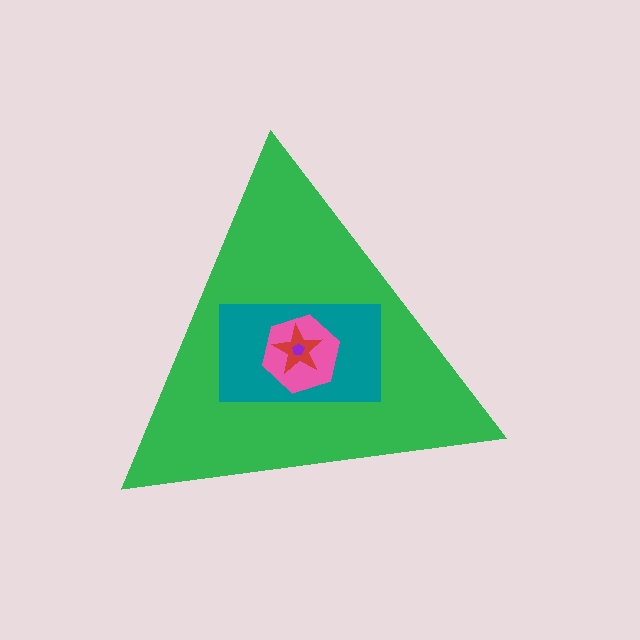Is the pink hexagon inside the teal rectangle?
Yes.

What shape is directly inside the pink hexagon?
The red star.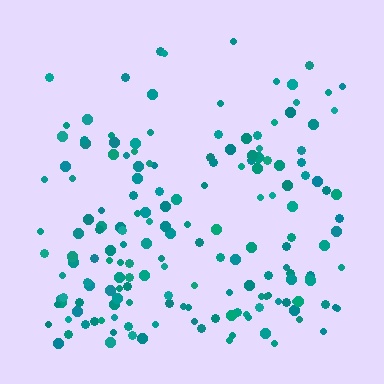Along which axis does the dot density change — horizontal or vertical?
Vertical.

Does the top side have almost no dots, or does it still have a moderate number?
Still a moderate number, just noticeably fewer than the bottom.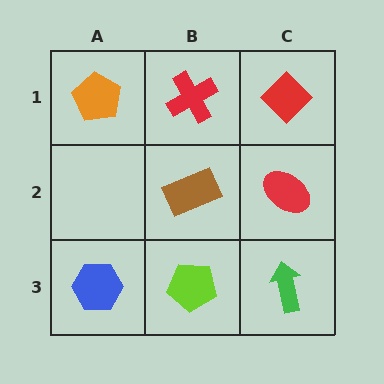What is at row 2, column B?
A brown rectangle.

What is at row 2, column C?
A red ellipse.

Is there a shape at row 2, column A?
No, that cell is empty.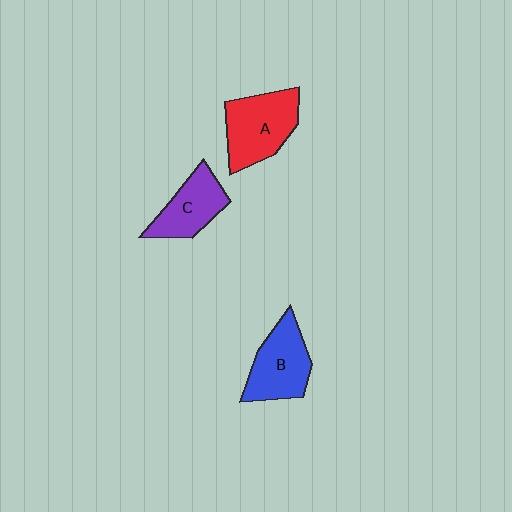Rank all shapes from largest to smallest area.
From largest to smallest: A (red), B (blue), C (purple).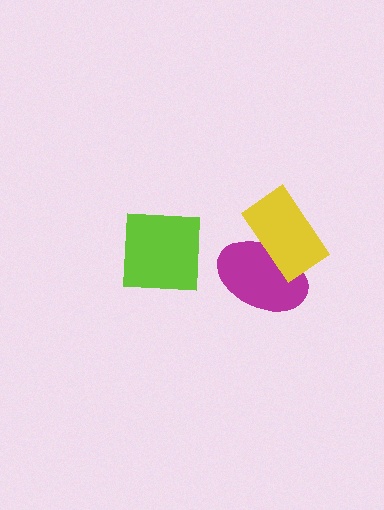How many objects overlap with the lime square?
0 objects overlap with the lime square.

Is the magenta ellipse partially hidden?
Yes, it is partially covered by another shape.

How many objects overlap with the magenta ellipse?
1 object overlaps with the magenta ellipse.